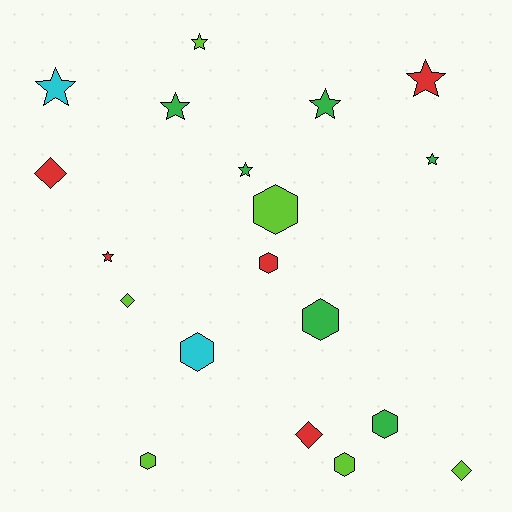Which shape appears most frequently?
Star, with 8 objects.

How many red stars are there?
There are 2 red stars.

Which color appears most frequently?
Green, with 6 objects.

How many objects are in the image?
There are 19 objects.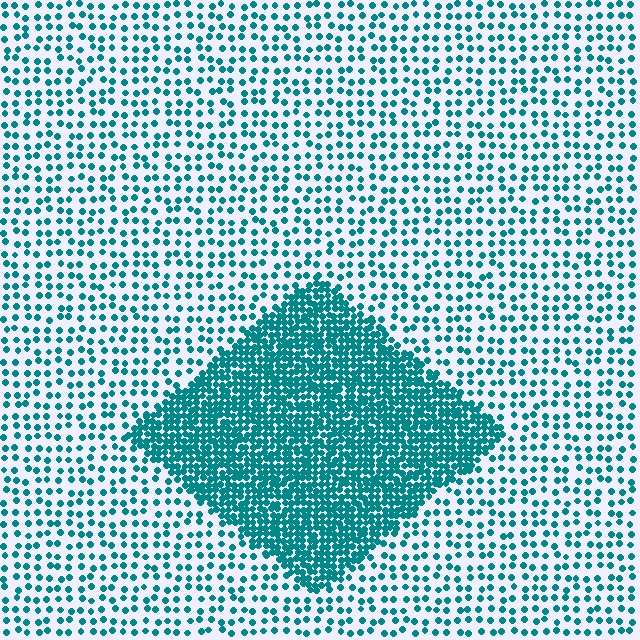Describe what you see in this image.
The image contains small teal elements arranged at two different densities. A diamond-shaped region is visible where the elements are more densely packed than the surrounding area.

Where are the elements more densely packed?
The elements are more densely packed inside the diamond boundary.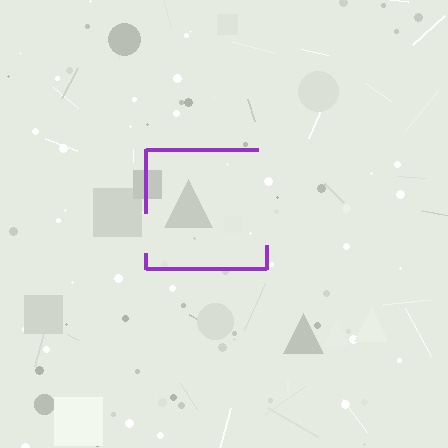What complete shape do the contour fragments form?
The contour fragments form a square.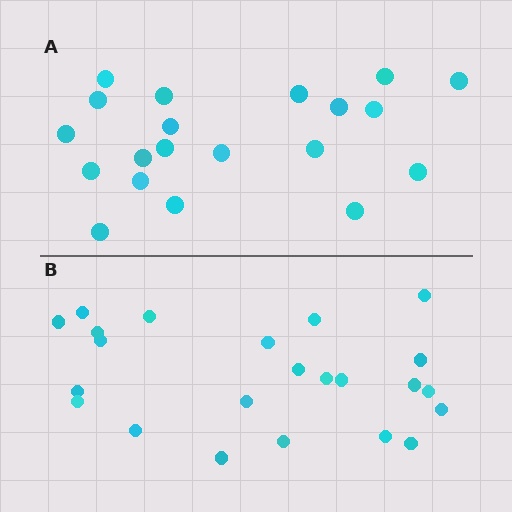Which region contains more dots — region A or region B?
Region B (the bottom region) has more dots.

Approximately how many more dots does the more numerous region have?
Region B has just a few more — roughly 2 or 3 more dots than region A.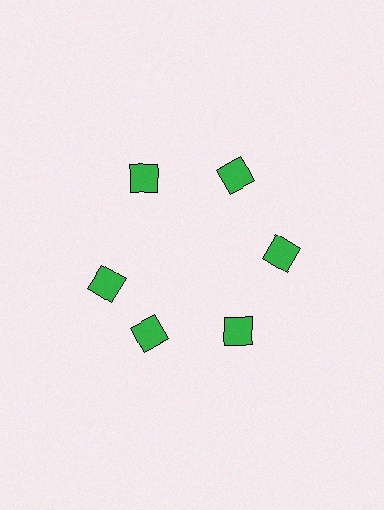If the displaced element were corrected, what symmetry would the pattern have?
It would have 6-fold rotational symmetry — the pattern would map onto itself every 60 degrees.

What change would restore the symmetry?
The symmetry would be restored by rotating it back into even spacing with its neighbors so that all 6 diamonds sit at equal angles and equal distance from the center.